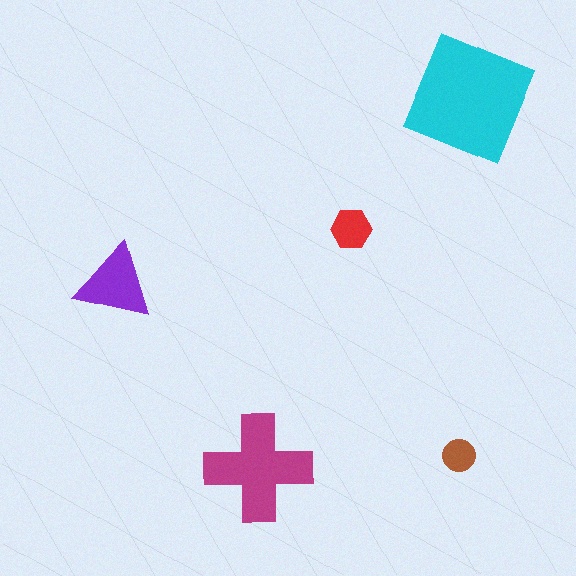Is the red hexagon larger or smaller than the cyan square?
Smaller.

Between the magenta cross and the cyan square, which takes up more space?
The cyan square.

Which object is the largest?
The cyan square.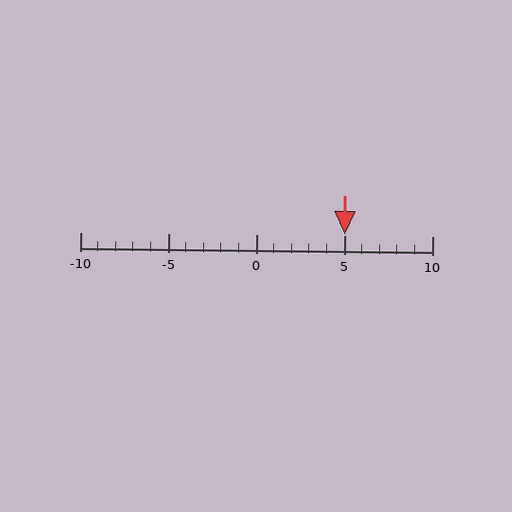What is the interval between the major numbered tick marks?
The major tick marks are spaced 5 units apart.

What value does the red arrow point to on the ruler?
The red arrow points to approximately 5.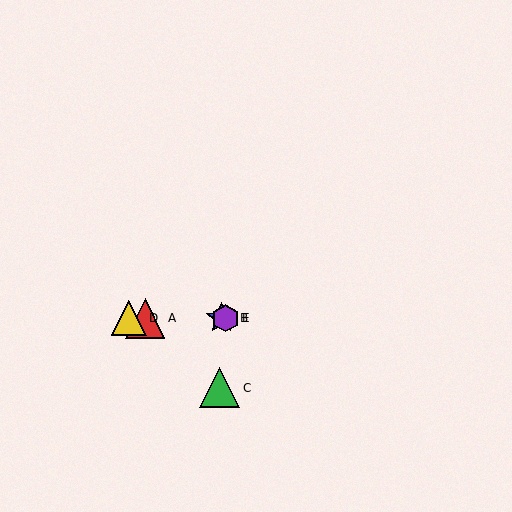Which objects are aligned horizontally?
Objects A, B, D, E are aligned horizontally.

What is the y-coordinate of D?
Object D is at y≈318.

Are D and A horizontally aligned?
Yes, both are at y≈318.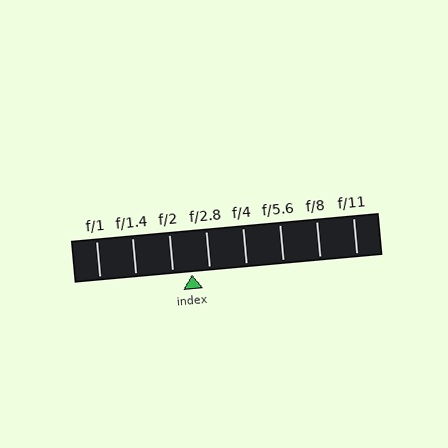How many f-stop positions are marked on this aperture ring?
There are 8 f-stop positions marked.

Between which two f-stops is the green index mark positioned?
The index mark is between f/2 and f/2.8.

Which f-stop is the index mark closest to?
The index mark is closest to f/2.8.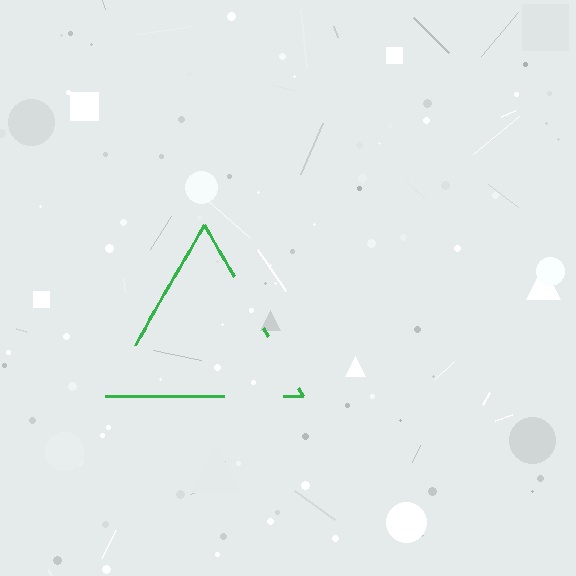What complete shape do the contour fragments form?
The contour fragments form a triangle.